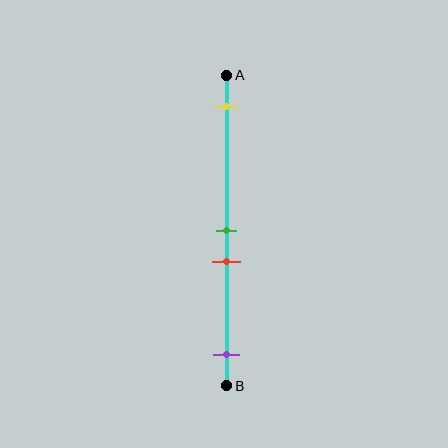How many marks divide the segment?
There are 4 marks dividing the segment.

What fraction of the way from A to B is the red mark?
The red mark is approximately 60% (0.6) of the way from A to B.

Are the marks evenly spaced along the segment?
No, the marks are not evenly spaced.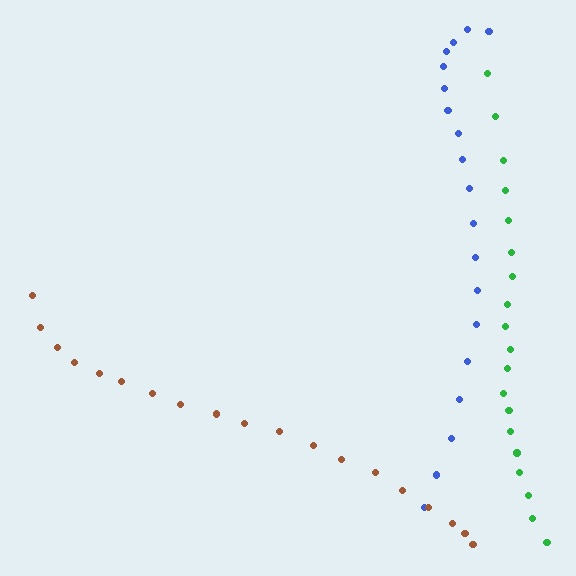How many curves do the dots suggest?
There are 3 distinct paths.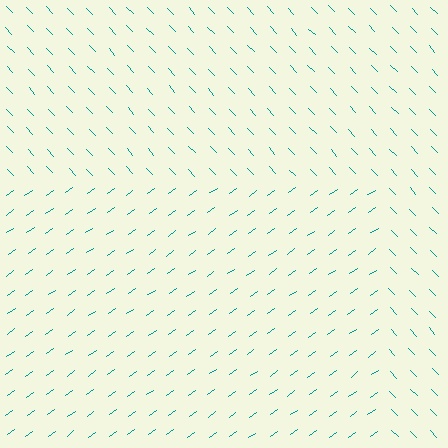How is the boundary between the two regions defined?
The boundary is defined purely by a change in line orientation (approximately 81 degrees difference). All lines are the same color and thickness.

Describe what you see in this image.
The image is filled with small teal line segments. A rectangle region in the image has lines oriented differently from the surrounding lines, creating a visible texture boundary.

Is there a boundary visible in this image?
Yes, there is a texture boundary formed by a change in line orientation.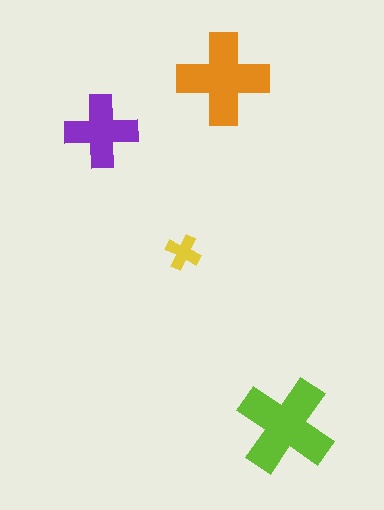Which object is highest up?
The orange cross is topmost.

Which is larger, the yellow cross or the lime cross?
The lime one.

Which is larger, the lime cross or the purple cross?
The lime one.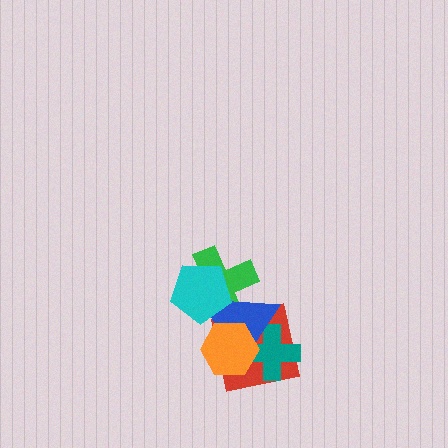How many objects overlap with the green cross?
2 objects overlap with the green cross.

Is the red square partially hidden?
Yes, it is partially covered by another shape.